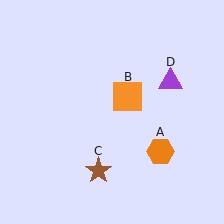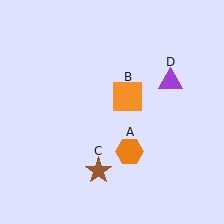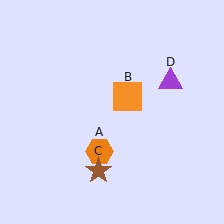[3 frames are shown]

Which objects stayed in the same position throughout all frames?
Orange square (object B) and brown star (object C) and purple triangle (object D) remained stationary.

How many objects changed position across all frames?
1 object changed position: orange hexagon (object A).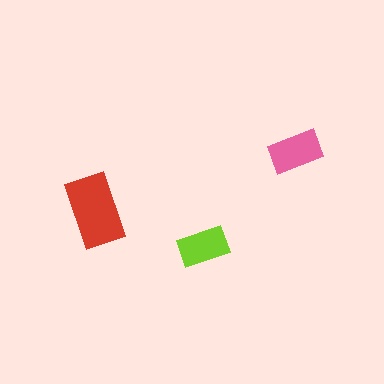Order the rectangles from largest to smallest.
the red one, the pink one, the lime one.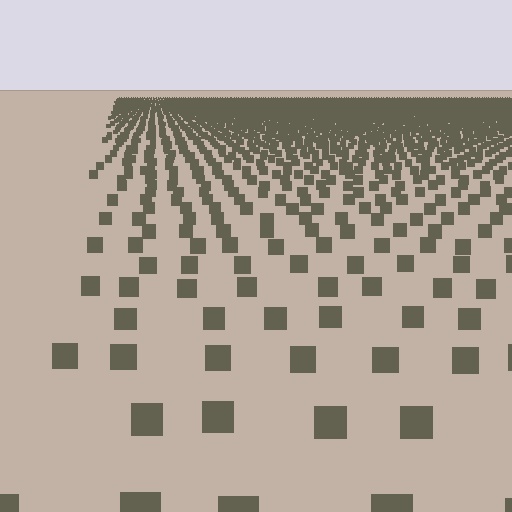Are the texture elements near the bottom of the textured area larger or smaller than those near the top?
Larger. Near the bottom, elements are closer to the viewer and appear at a bigger on-screen size.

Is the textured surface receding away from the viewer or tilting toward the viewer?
The surface is receding away from the viewer. Texture elements get smaller and denser toward the top.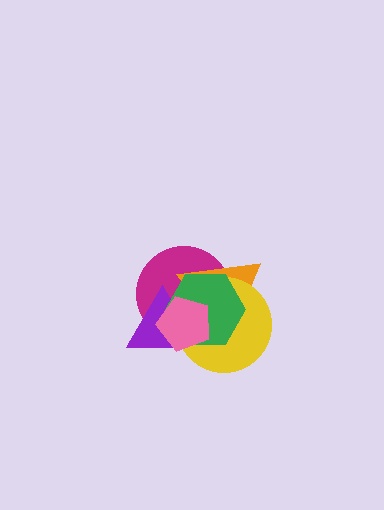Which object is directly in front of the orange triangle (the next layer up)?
The yellow circle is directly in front of the orange triangle.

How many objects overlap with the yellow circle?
5 objects overlap with the yellow circle.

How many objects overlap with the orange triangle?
5 objects overlap with the orange triangle.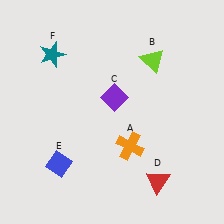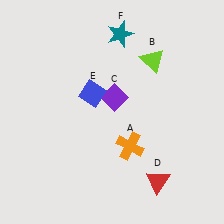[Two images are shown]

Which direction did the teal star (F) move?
The teal star (F) moved right.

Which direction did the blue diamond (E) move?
The blue diamond (E) moved up.